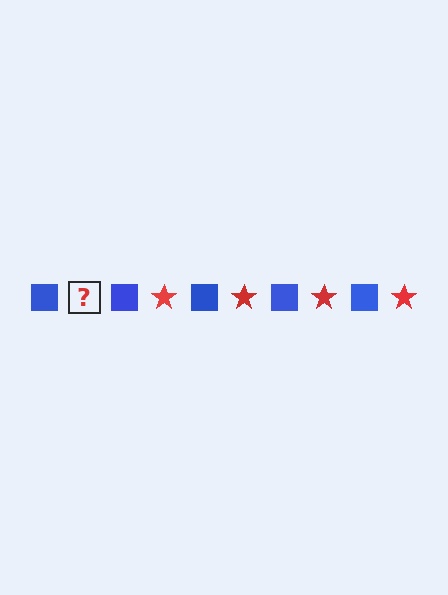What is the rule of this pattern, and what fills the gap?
The rule is that the pattern alternates between blue square and red star. The gap should be filled with a red star.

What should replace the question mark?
The question mark should be replaced with a red star.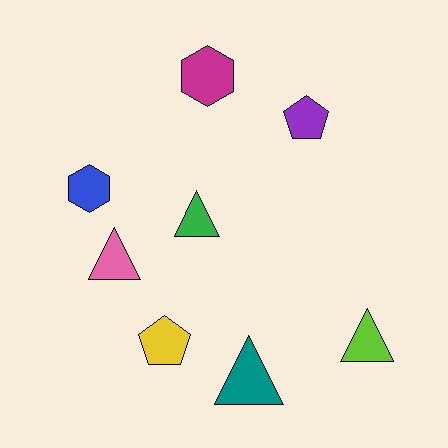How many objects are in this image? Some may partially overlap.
There are 8 objects.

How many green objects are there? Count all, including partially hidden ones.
There is 1 green object.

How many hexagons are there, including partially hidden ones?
There are 2 hexagons.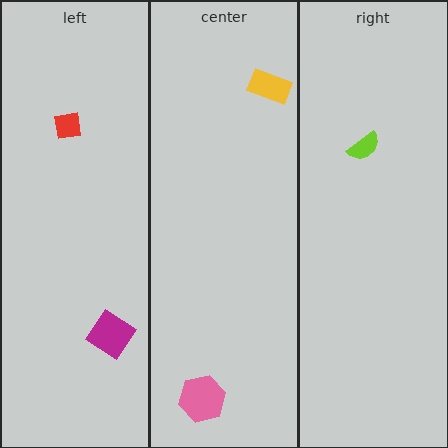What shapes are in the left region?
The magenta diamond, the red square.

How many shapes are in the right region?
1.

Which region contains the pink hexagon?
The center region.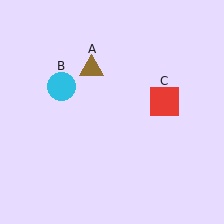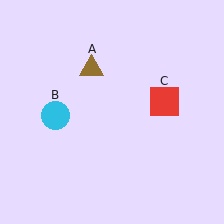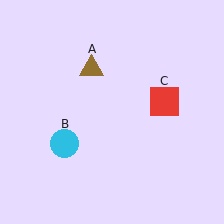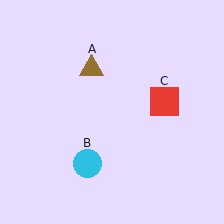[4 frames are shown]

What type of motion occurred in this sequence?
The cyan circle (object B) rotated counterclockwise around the center of the scene.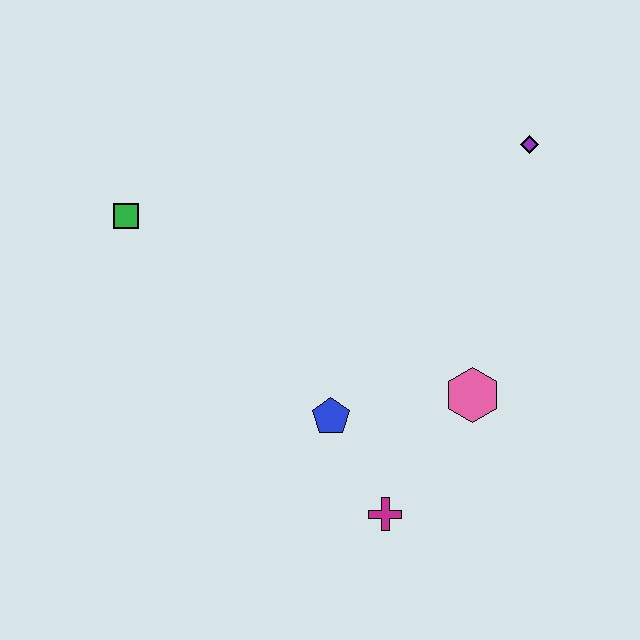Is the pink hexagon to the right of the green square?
Yes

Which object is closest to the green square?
The blue pentagon is closest to the green square.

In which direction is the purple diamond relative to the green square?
The purple diamond is to the right of the green square.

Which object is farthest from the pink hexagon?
The green square is farthest from the pink hexagon.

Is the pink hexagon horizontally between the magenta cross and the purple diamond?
Yes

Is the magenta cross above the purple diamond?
No